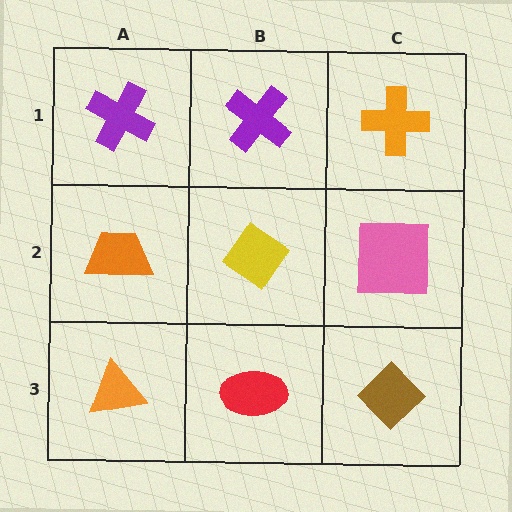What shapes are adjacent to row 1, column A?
An orange trapezoid (row 2, column A), a purple cross (row 1, column B).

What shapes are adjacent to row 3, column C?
A pink square (row 2, column C), a red ellipse (row 3, column B).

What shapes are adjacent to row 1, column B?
A yellow diamond (row 2, column B), a purple cross (row 1, column A), an orange cross (row 1, column C).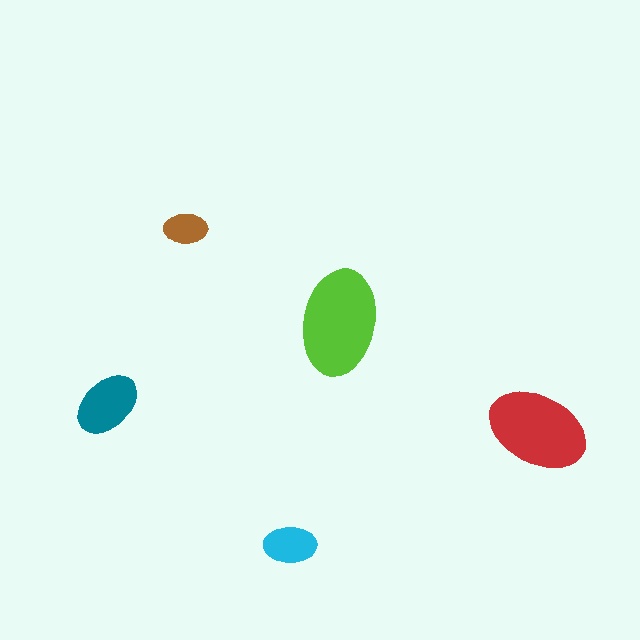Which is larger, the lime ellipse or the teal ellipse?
The lime one.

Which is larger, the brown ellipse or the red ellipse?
The red one.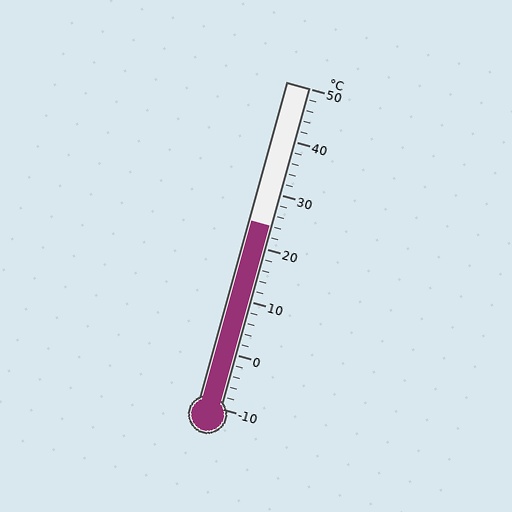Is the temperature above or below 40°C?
The temperature is below 40°C.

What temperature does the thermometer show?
The thermometer shows approximately 24°C.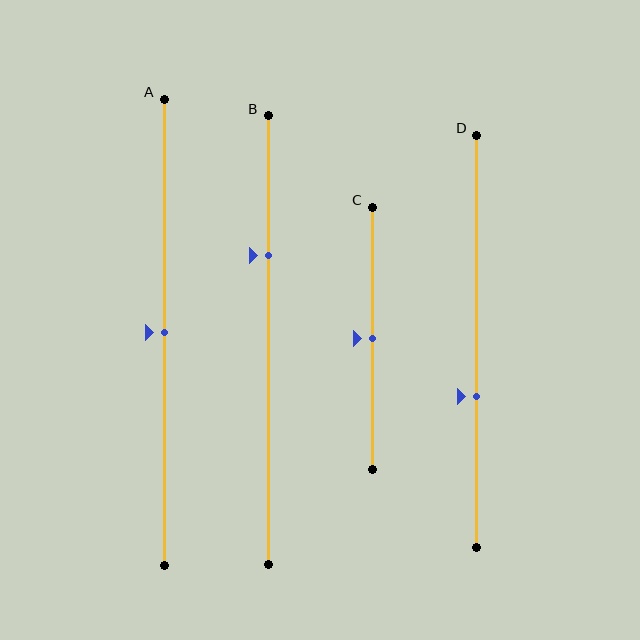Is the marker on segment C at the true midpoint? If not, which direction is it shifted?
Yes, the marker on segment C is at the true midpoint.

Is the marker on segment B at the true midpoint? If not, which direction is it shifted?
No, the marker on segment B is shifted upward by about 19% of the segment length.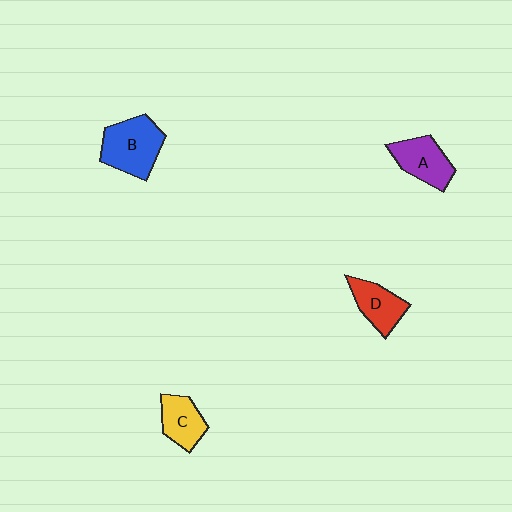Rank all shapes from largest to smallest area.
From largest to smallest: B (blue), A (purple), D (red), C (yellow).